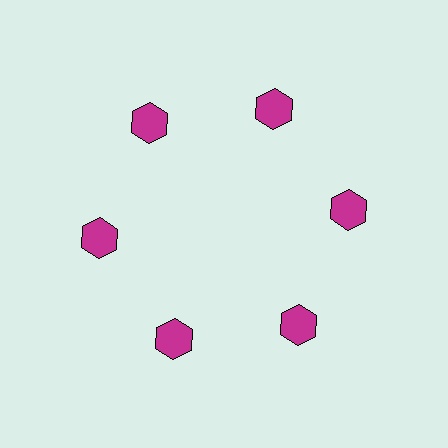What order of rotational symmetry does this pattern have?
This pattern has 6-fold rotational symmetry.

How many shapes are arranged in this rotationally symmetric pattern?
There are 6 shapes, arranged in 6 groups of 1.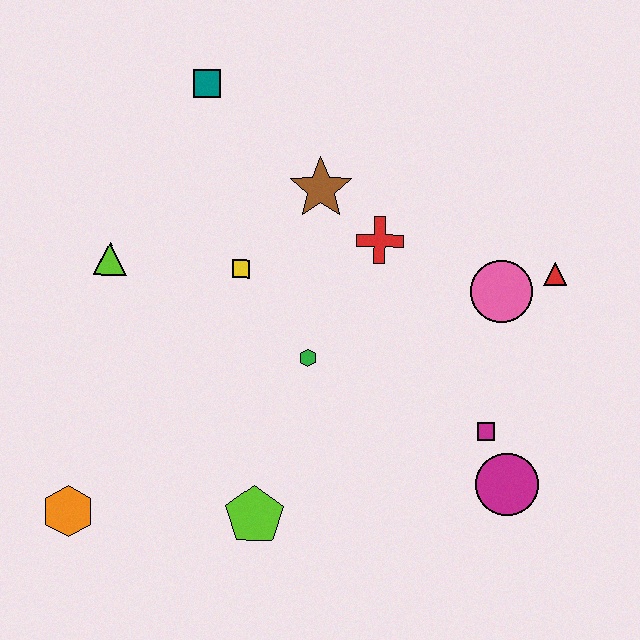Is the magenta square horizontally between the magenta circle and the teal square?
Yes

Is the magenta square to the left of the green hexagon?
No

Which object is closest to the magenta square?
The magenta circle is closest to the magenta square.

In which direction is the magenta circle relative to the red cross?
The magenta circle is below the red cross.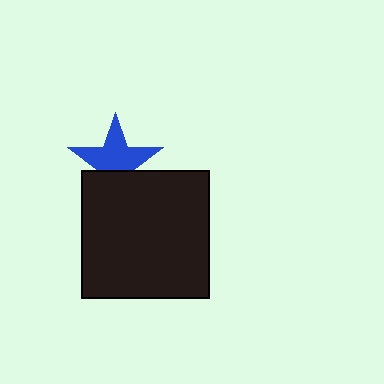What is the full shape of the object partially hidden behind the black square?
The partially hidden object is a blue star.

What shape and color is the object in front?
The object in front is a black square.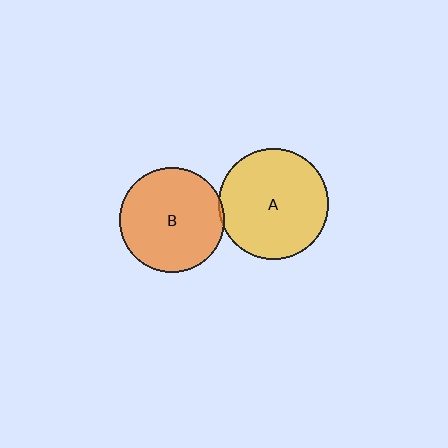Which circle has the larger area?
Circle A (yellow).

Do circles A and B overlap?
Yes.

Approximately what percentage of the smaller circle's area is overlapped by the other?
Approximately 5%.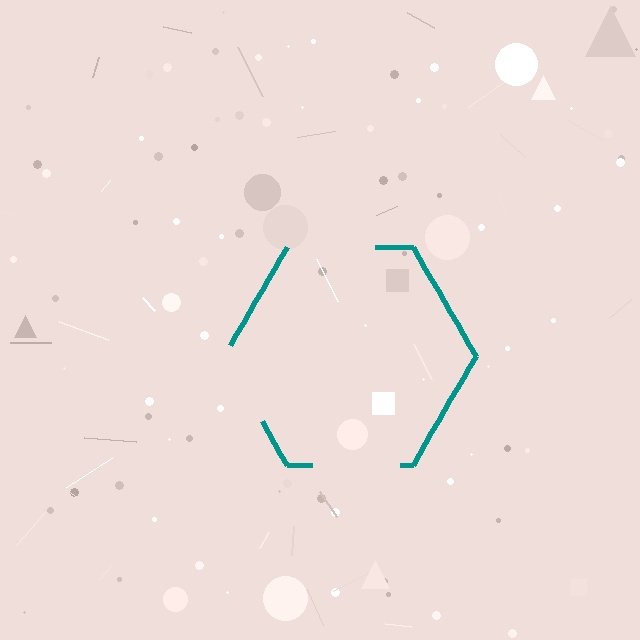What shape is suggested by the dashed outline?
The dashed outline suggests a hexagon.